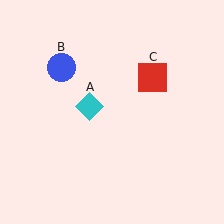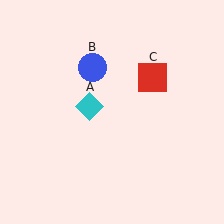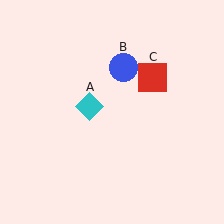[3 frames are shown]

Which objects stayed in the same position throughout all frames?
Cyan diamond (object A) and red square (object C) remained stationary.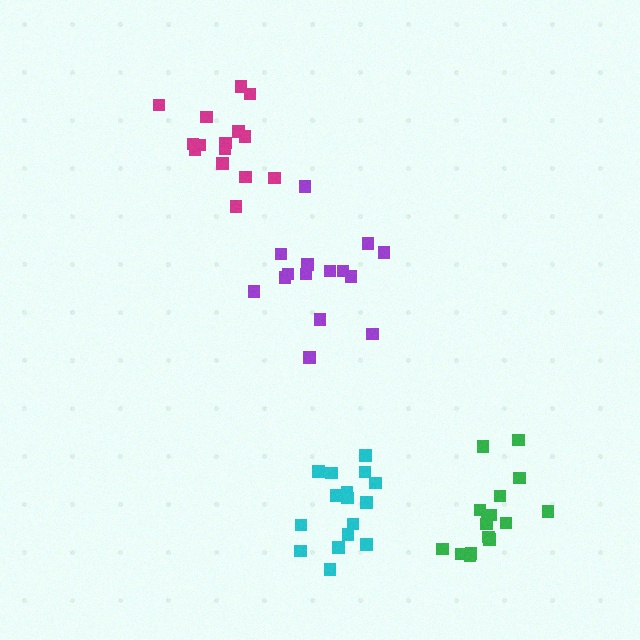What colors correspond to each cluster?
The clusters are colored: purple, cyan, green, magenta.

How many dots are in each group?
Group 1: 16 dots, Group 2: 16 dots, Group 3: 16 dots, Group 4: 15 dots (63 total).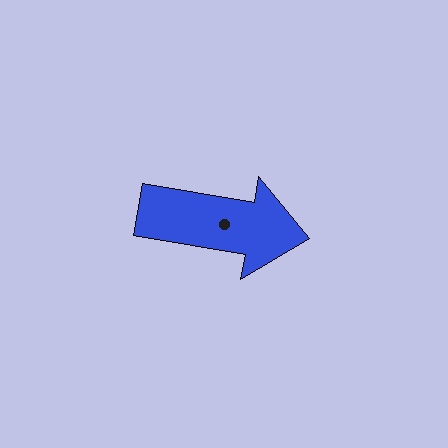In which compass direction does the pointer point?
East.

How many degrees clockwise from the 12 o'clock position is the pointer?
Approximately 100 degrees.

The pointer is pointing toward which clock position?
Roughly 3 o'clock.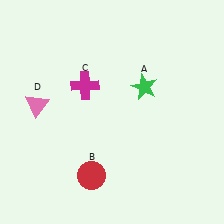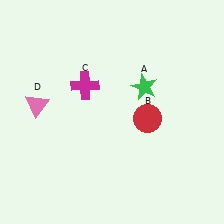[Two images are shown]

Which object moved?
The red circle (B) moved up.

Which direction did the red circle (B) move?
The red circle (B) moved up.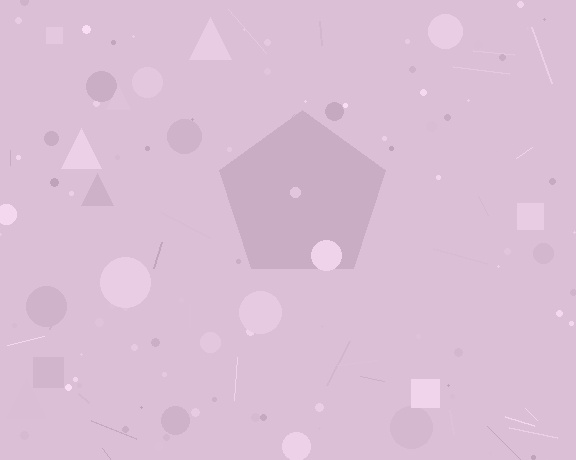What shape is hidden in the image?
A pentagon is hidden in the image.